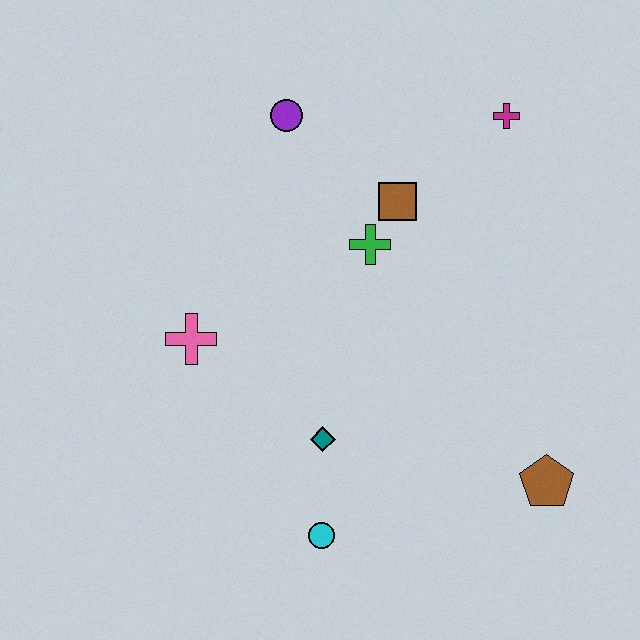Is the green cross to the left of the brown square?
Yes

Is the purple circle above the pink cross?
Yes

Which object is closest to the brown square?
The green cross is closest to the brown square.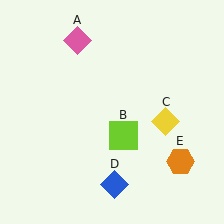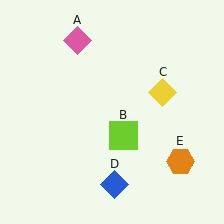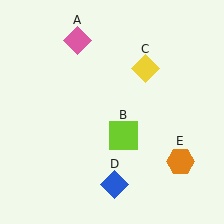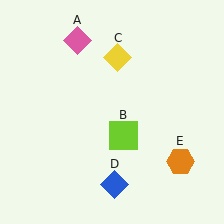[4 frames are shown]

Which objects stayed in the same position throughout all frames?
Pink diamond (object A) and lime square (object B) and blue diamond (object D) and orange hexagon (object E) remained stationary.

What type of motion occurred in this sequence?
The yellow diamond (object C) rotated counterclockwise around the center of the scene.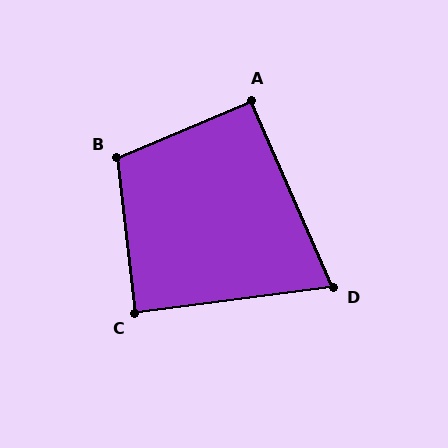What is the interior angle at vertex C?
Approximately 89 degrees (approximately right).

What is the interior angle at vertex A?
Approximately 91 degrees (approximately right).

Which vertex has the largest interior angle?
B, at approximately 106 degrees.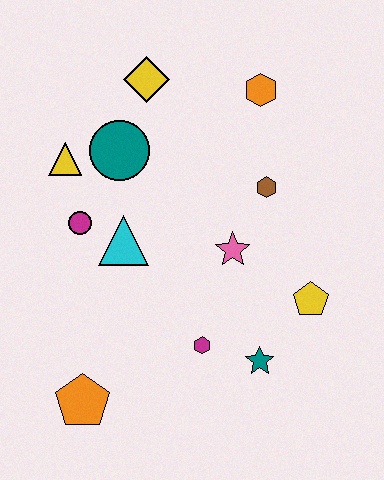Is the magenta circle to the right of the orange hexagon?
No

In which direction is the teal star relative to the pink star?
The teal star is below the pink star.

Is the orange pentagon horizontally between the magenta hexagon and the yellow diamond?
No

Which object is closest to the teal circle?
The yellow triangle is closest to the teal circle.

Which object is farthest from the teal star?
The yellow diamond is farthest from the teal star.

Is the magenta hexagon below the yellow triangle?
Yes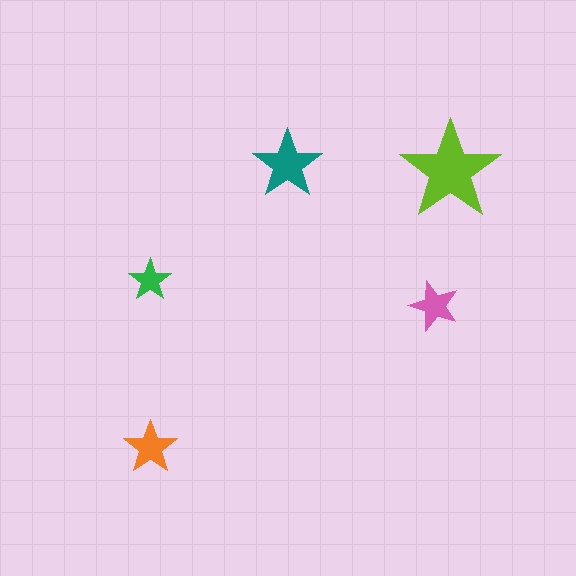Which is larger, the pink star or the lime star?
The lime one.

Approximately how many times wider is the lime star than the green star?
About 2.5 times wider.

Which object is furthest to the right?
The lime star is rightmost.